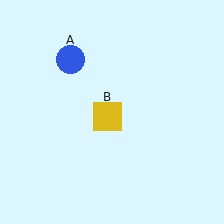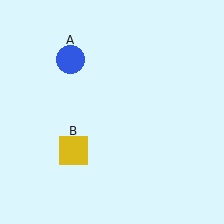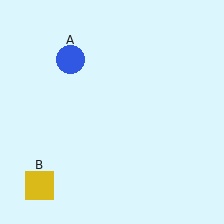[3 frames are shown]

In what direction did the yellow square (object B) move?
The yellow square (object B) moved down and to the left.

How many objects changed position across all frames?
1 object changed position: yellow square (object B).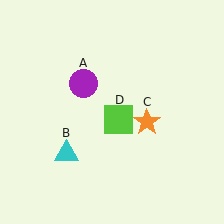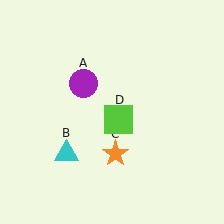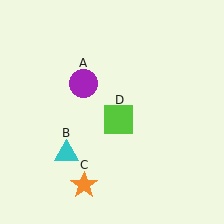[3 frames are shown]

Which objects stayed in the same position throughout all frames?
Purple circle (object A) and cyan triangle (object B) and lime square (object D) remained stationary.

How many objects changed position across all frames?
1 object changed position: orange star (object C).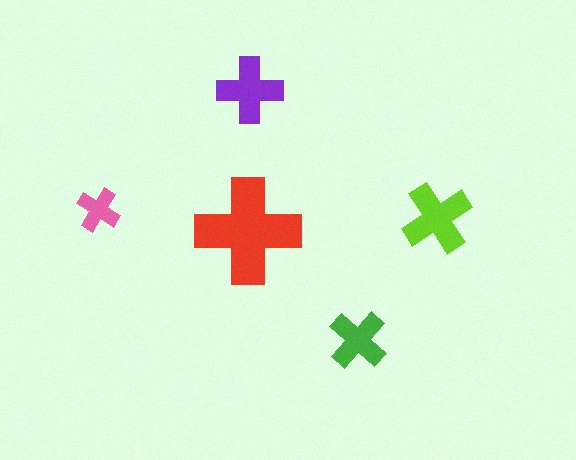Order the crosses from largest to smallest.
the red one, the lime one, the purple one, the green one, the pink one.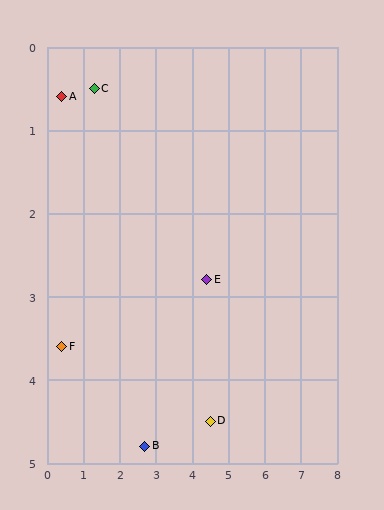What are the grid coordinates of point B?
Point B is at approximately (2.7, 4.8).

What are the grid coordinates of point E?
Point E is at approximately (4.4, 2.8).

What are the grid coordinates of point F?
Point F is at approximately (0.4, 3.6).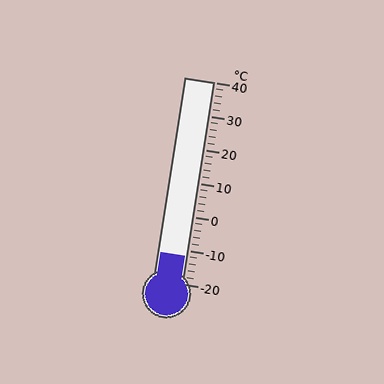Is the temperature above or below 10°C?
The temperature is below 10°C.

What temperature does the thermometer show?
The thermometer shows approximately -12°C.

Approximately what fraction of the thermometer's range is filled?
The thermometer is filled to approximately 15% of its range.